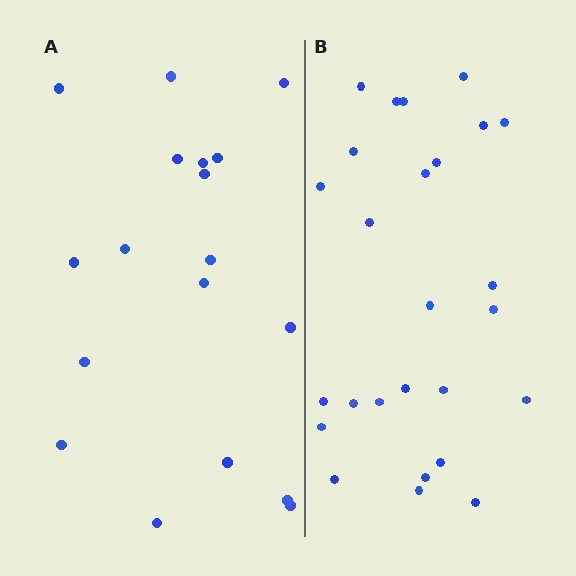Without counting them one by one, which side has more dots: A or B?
Region B (the right region) has more dots.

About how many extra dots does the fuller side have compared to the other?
Region B has roughly 8 or so more dots than region A.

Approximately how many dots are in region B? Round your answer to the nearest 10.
About 30 dots. (The exact count is 26, which rounds to 30.)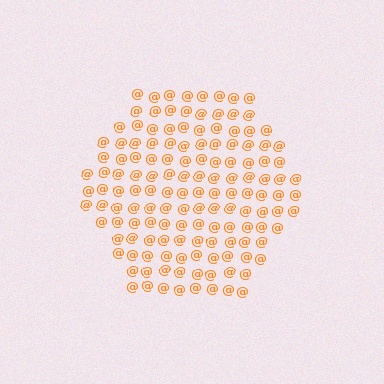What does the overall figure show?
The overall figure shows a hexagon.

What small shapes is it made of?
It is made of small at signs.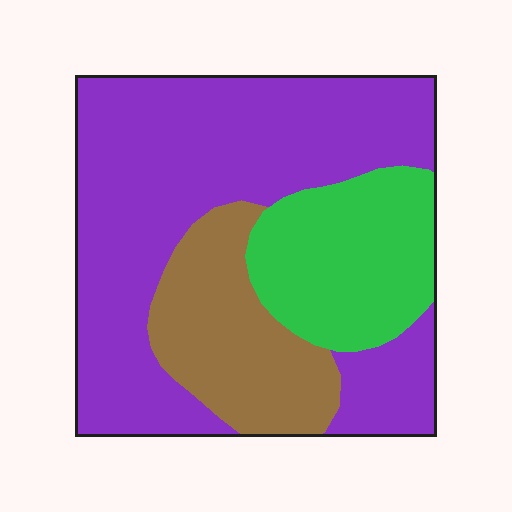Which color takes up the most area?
Purple, at roughly 60%.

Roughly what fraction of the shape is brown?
Brown covers around 20% of the shape.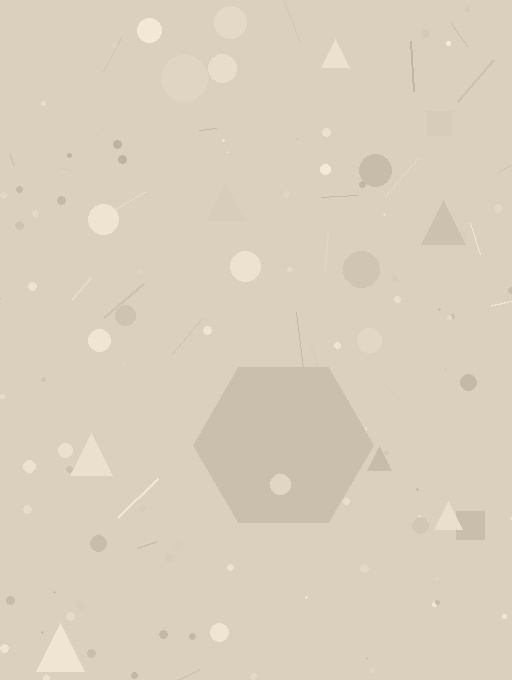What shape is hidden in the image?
A hexagon is hidden in the image.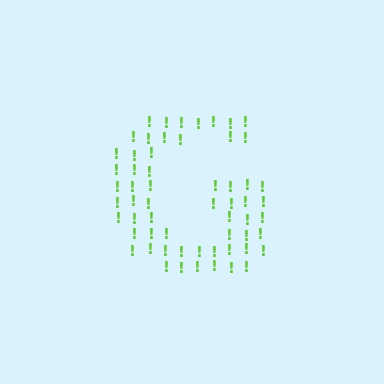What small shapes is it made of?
It is made of small exclamation marks.